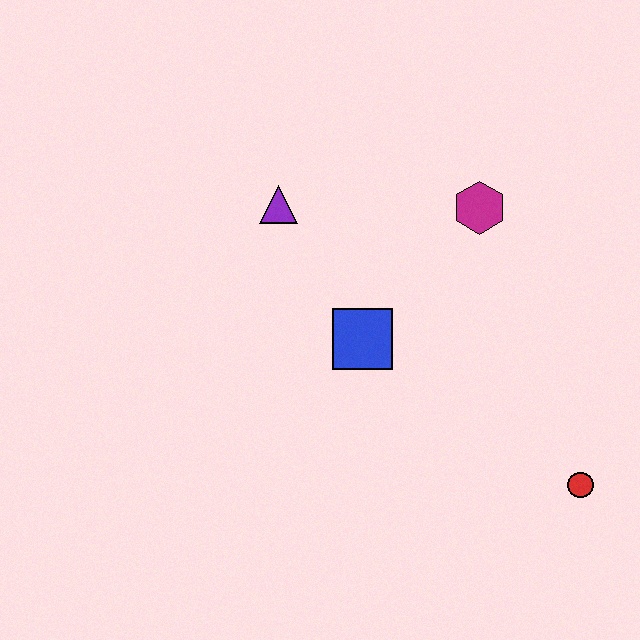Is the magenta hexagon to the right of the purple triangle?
Yes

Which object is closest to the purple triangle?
The blue square is closest to the purple triangle.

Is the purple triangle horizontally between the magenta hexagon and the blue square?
No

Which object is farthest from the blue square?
The red circle is farthest from the blue square.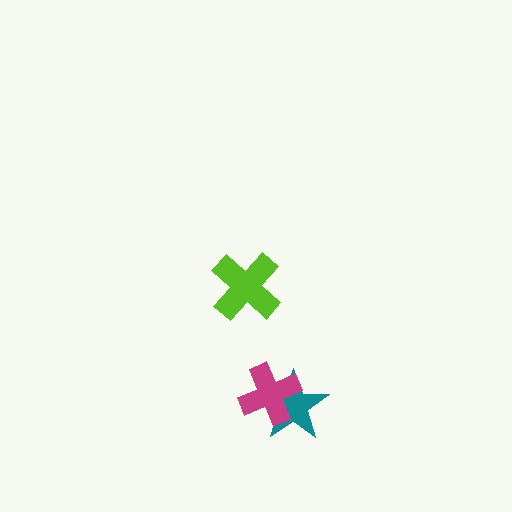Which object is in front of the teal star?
The magenta cross is in front of the teal star.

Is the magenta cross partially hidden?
No, no other shape covers it.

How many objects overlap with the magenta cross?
1 object overlaps with the magenta cross.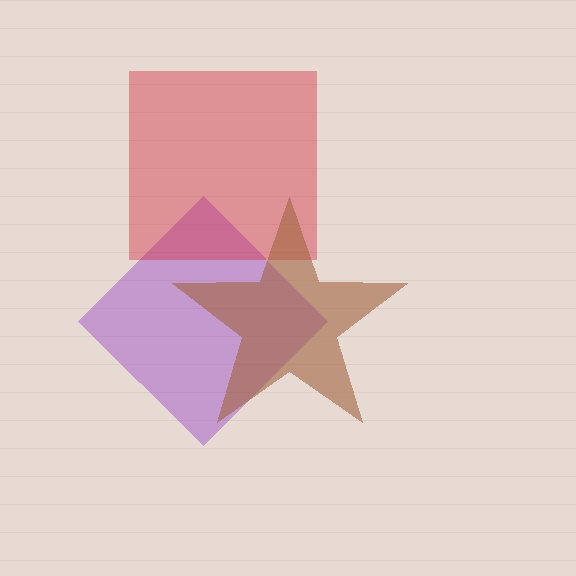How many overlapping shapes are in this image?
There are 3 overlapping shapes in the image.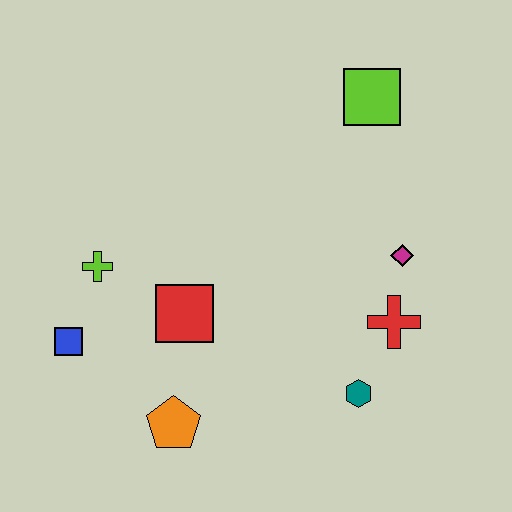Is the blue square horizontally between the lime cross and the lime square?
No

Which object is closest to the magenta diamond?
The red cross is closest to the magenta diamond.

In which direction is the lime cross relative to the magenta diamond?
The lime cross is to the left of the magenta diamond.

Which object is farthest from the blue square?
The lime square is farthest from the blue square.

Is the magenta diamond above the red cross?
Yes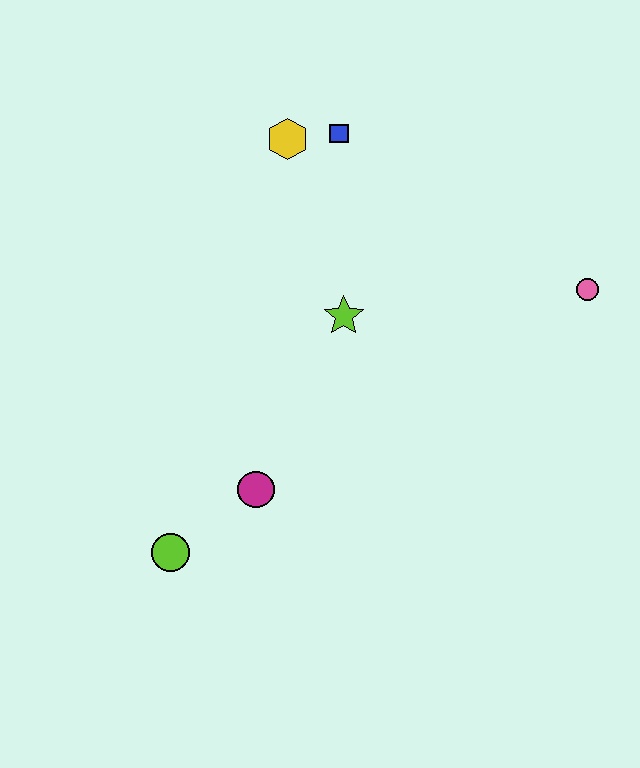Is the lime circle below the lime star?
Yes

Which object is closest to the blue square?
The yellow hexagon is closest to the blue square.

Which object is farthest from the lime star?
The lime circle is farthest from the lime star.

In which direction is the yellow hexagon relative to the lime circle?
The yellow hexagon is above the lime circle.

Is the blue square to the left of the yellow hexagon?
No